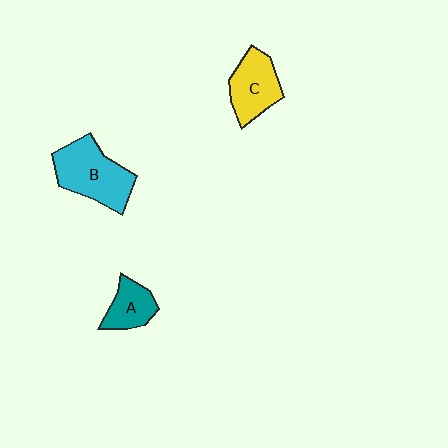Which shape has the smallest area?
Shape A (teal).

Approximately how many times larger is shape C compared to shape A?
Approximately 1.4 times.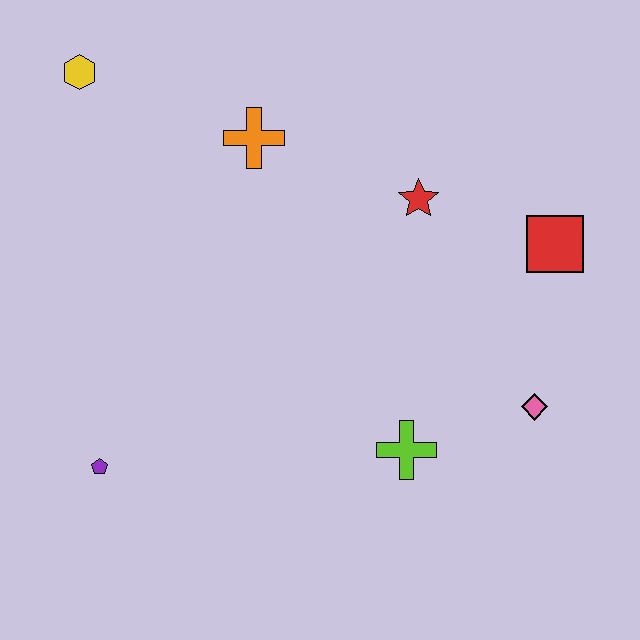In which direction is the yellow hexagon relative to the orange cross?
The yellow hexagon is to the left of the orange cross.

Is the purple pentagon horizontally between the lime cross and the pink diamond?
No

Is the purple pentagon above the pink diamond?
No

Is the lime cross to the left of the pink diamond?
Yes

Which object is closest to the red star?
The red square is closest to the red star.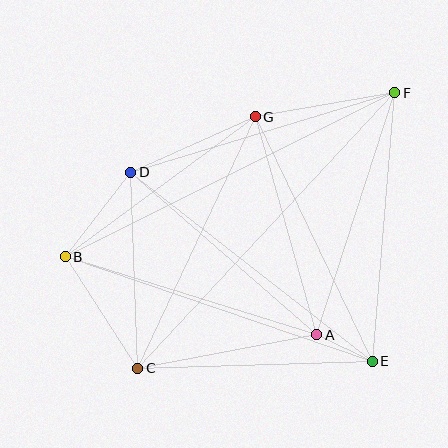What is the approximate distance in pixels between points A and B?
The distance between A and B is approximately 263 pixels.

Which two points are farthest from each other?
Points C and F are farthest from each other.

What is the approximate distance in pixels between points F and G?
The distance between F and G is approximately 142 pixels.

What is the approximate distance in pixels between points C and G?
The distance between C and G is approximately 278 pixels.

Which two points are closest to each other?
Points A and E are closest to each other.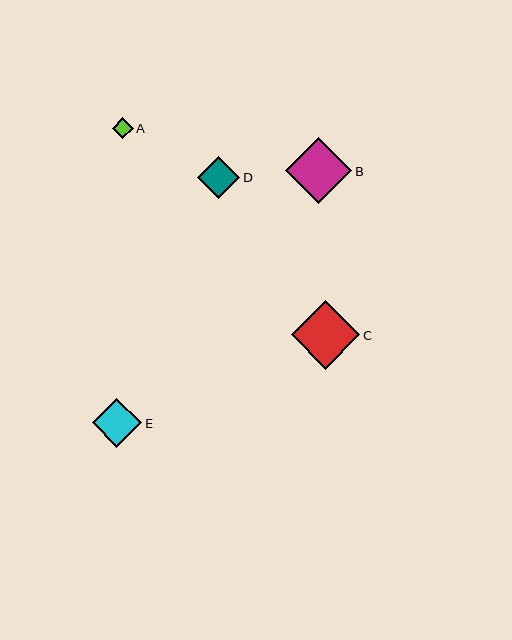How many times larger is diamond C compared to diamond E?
Diamond C is approximately 1.4 times the size of diamond E.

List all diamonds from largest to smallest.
From largest to smallest: C, B, E, D, A.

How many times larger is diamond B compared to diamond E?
Diamond B is approximately 1.3 times the size of diamond E.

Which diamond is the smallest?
Diamond A is the smallest with a size of approximately 21 pixels.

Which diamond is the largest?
Diamond C is the largest with a size of approximately 69 pixels.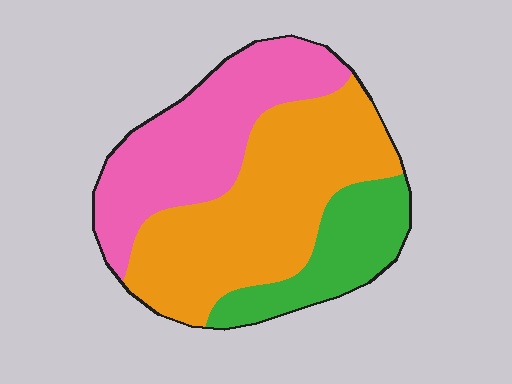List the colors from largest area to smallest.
From largest to smallest: orange, pink, green.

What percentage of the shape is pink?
Pink takes up about one third (1/3) of the shape.